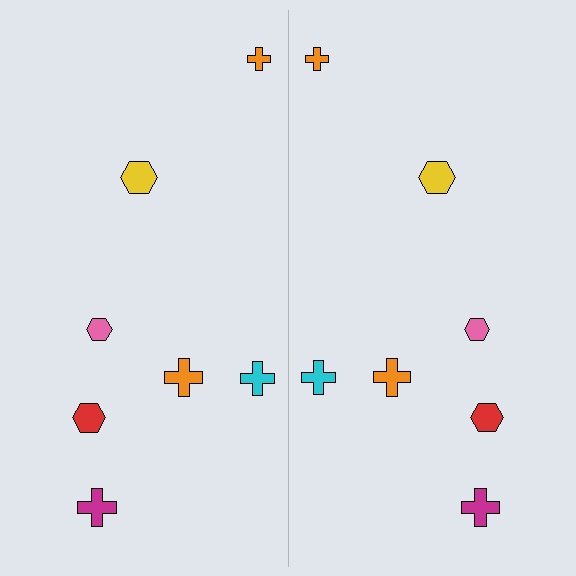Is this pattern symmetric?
Yes, this pattern has bilateral (reflection) symmetry.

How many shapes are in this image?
There are 14 shapes in this image.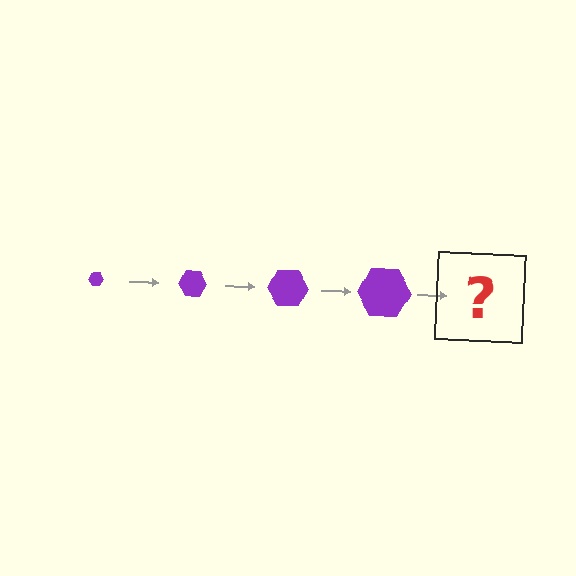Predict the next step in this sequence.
The next step is a purple hexagon, larger than the previous one.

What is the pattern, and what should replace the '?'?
The pattern is that the hexagon gets progressively larger each step. The '?' should be a purple hexagon, larger than the previous one.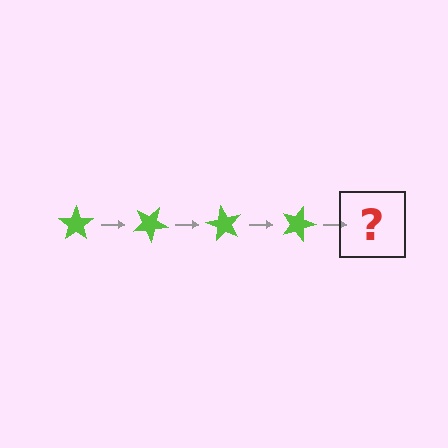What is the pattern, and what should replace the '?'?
The pattern is that the star rotates 30 degrees each step. The '?' should be a lime star rotated 120 degrees.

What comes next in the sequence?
The next element should be a lime star rotated 120 degrees.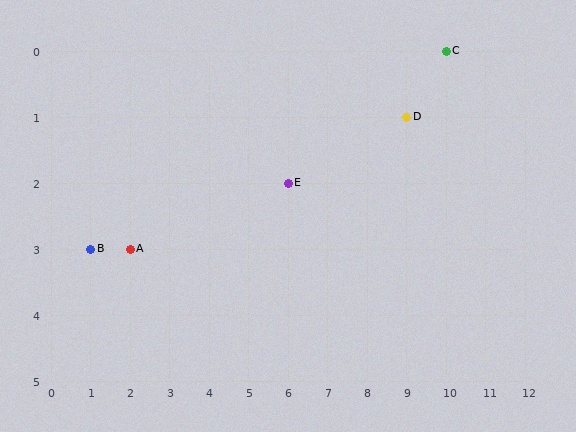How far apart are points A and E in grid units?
Points A and E are 4 columns and 1 row apart (about 4.1 grid units diagonally).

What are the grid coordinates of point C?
Point C is at grid coordinates (10, 0).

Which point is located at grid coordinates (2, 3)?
Point A is at (2, 3).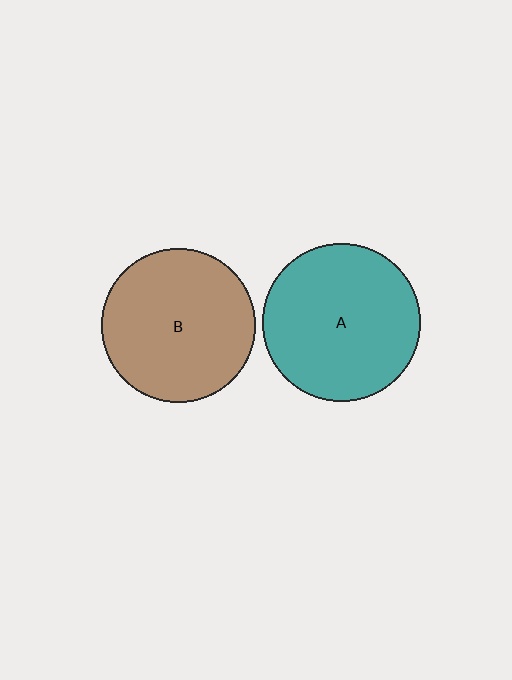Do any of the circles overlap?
No, none of the circles overlap.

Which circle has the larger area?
Circle A (teal).